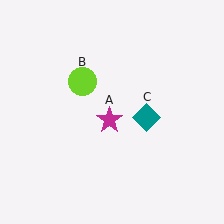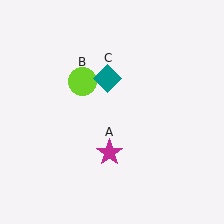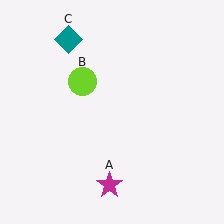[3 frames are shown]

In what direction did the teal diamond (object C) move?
The teal diamond (object C) moved up and to the left.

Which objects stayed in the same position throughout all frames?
Lime circle (object B) remained stationary.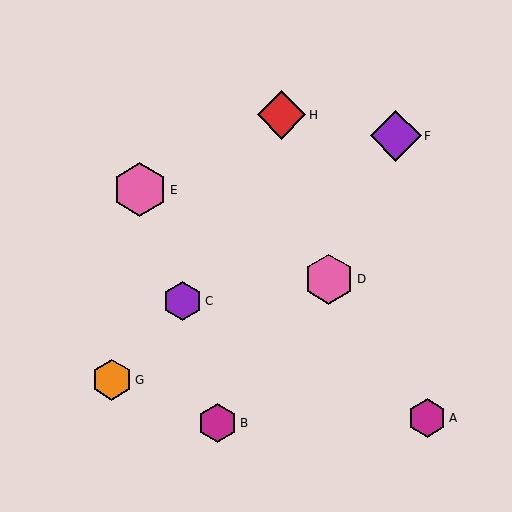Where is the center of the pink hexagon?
The center of the pink hexagon is at (329, 279).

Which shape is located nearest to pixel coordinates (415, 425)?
The magenta hexagon (labeled A) at (427, 418) is nearest to that location.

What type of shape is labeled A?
Shape A is a magenta hexagon.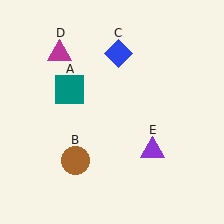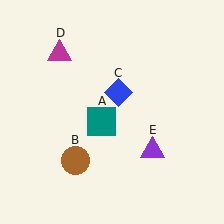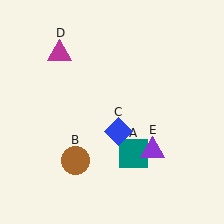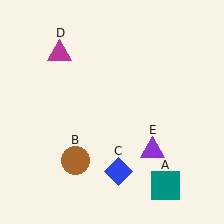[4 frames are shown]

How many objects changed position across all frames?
2 objects changed position: teal square (object A), blue diamond (object C).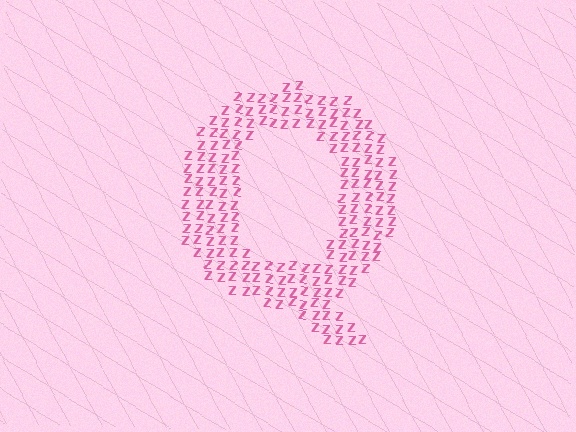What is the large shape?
The large shape is the letter Q.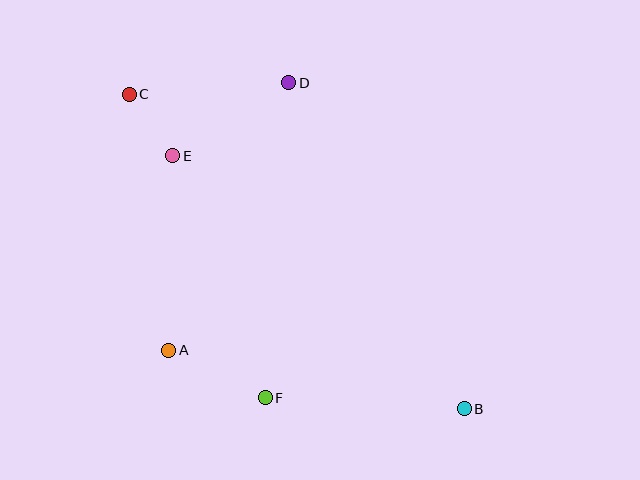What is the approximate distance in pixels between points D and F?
The distance between D and F is approximately 316 pixels.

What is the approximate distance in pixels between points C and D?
The distance between C and D is approximately 160 pixels.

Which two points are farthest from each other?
Points B and C are farthest from each other.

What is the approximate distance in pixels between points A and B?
The distance between A and B is approximately 301 pixels.